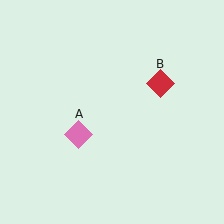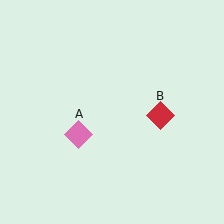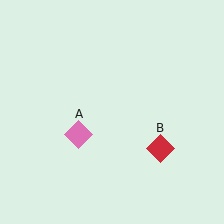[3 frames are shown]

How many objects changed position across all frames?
1 object changed position: red diamond (object B).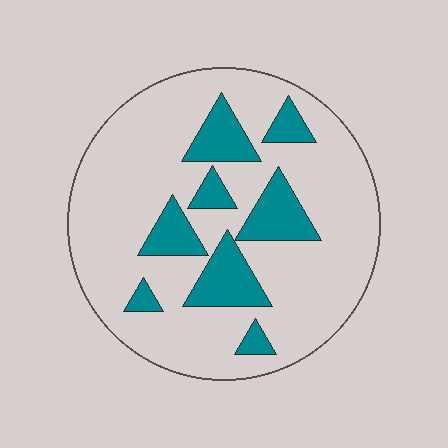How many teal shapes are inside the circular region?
8.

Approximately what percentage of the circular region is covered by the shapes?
Approximately 20%.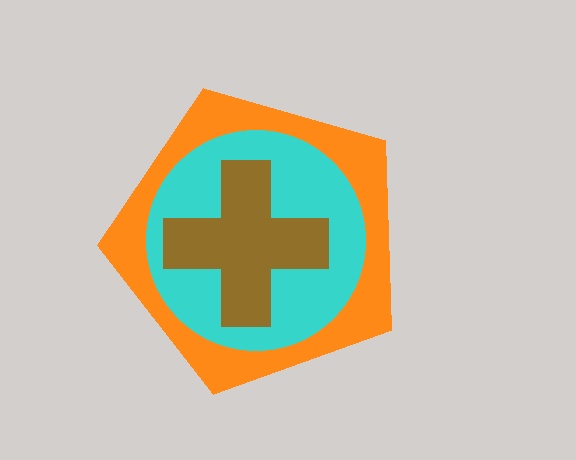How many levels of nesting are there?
3.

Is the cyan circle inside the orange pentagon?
Yes.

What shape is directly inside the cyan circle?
The brown cross.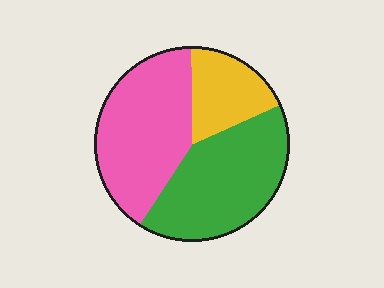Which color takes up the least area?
Yellow, at roughly 20%.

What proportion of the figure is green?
Green covers 41% of the figure.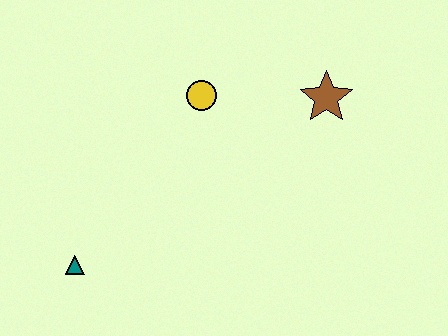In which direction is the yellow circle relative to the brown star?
The yellow circle is to the left of the brown star.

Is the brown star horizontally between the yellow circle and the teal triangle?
No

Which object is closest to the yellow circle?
The brown star is closest to the yellow circle.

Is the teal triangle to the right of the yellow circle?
No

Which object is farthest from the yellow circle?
The teal triangle is farthest from the yellow circle.